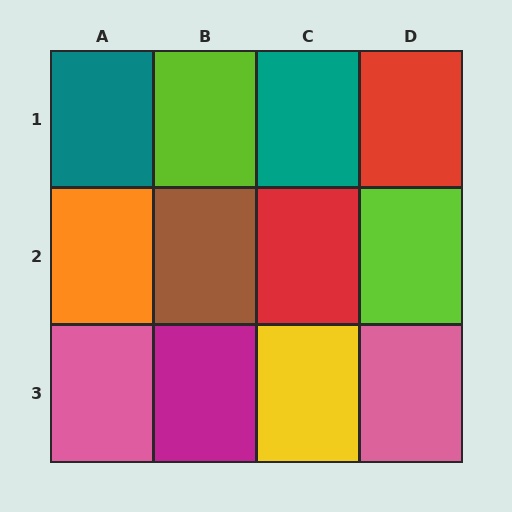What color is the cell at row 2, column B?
Brown.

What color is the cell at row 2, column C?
Red.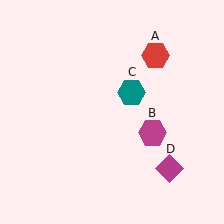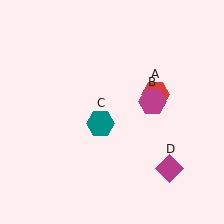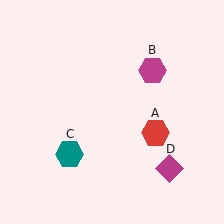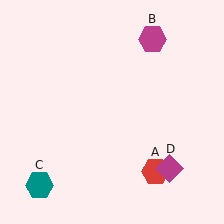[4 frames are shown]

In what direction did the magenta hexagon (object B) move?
The magenta hexagon (object B) moved up.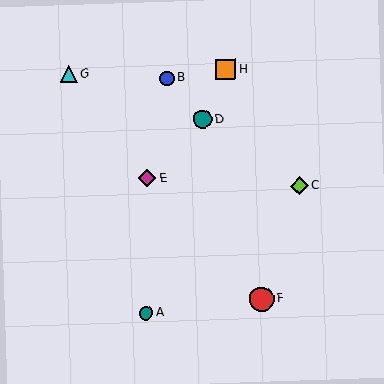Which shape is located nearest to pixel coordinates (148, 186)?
The magenta diamond (labeled E) at (147, 178) is nearest to that location.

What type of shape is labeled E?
Shape E is a magenta diamond.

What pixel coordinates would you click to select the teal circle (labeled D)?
Click at (202, 119) to select the teal circle D.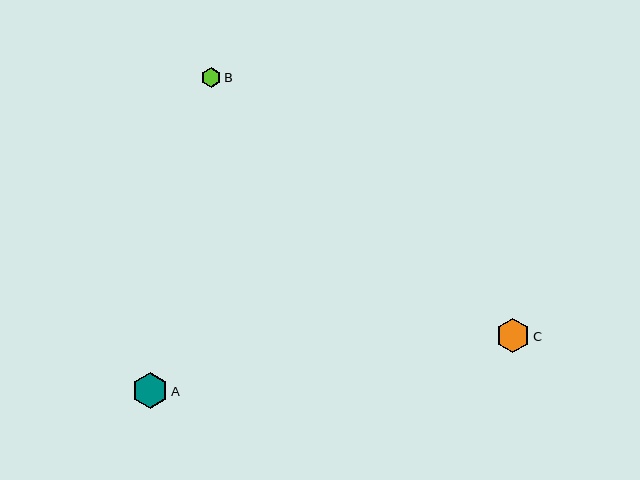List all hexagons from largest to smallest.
From largest to smallest: A, C, B.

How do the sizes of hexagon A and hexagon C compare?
Hexagon A and hexagon C are approximately the same size.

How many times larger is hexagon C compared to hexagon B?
Hexagon C is approximately 1.7 times the size of hexagon B.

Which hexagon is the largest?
Hexagon A is the largest with a size of approximately 36 pixels.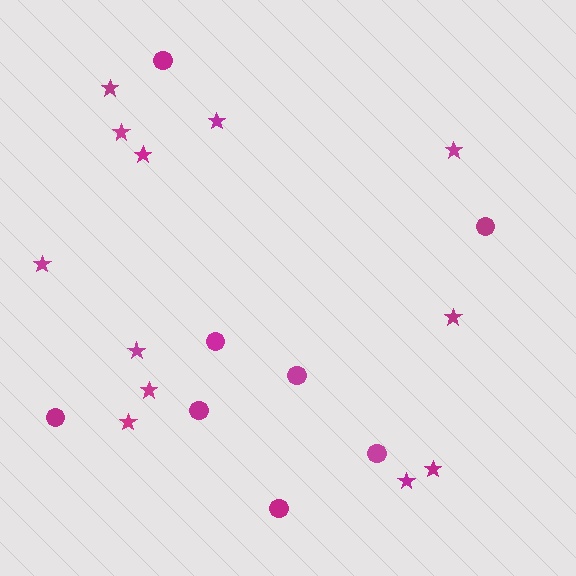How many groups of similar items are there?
There are 2 groups: one group of circles (8) and one group of stars (12).